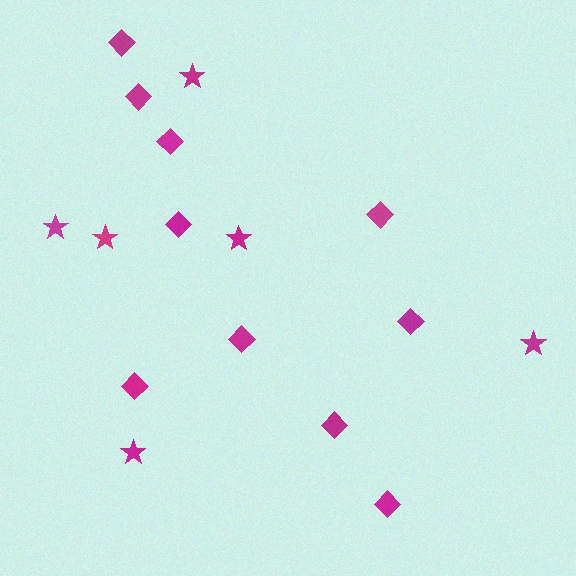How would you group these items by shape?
There are 2 groups: one group of diamonds (10) and one group of stars (6).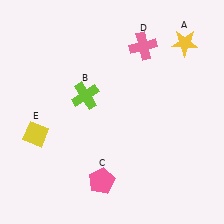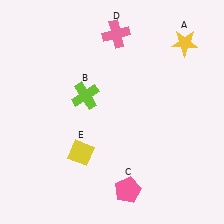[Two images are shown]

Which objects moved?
The objects that moved are: the pink pentagon (C), the pink cross (D), the yellow diamond (E).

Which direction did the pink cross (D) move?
The pink cross (D) moved left.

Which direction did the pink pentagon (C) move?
The pink pentagon (C) moved right.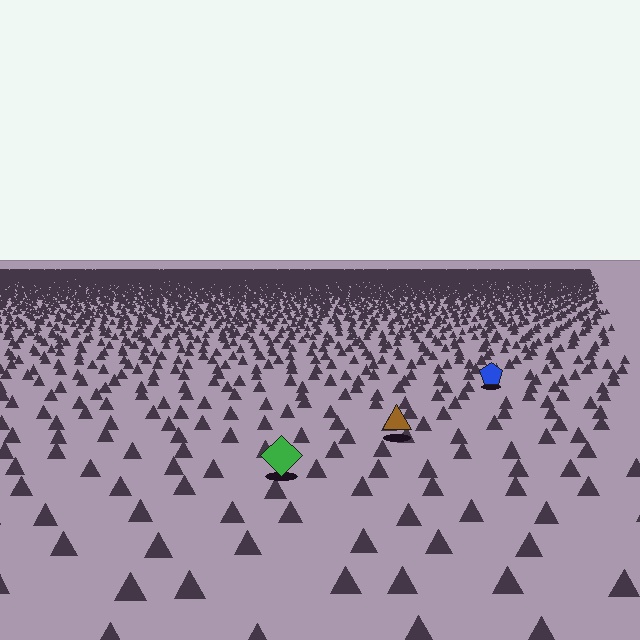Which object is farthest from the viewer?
The blue pentagon is farthest from the viewer. It appears smaller and the ground texture around it is denser.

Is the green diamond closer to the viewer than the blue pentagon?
Yes. The green diamond is closer — you can tell from the texture gradient: the ground texture is coarser near it.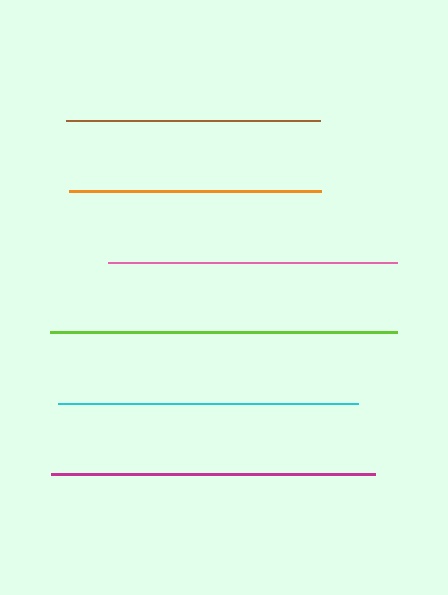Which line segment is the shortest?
The orange line is the shortest at approximately 252 pixels.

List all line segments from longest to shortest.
From longest to shortest: lime, magenta, cyan, pink, brown, orange.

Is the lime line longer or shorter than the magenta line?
The lime line is longer than the magenta line.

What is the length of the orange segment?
The orange segment is approximately 252 pixels long.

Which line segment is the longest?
The lime line is the longest at approximately 347 pixels.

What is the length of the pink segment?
The pink segment is approximately 289 pixels long.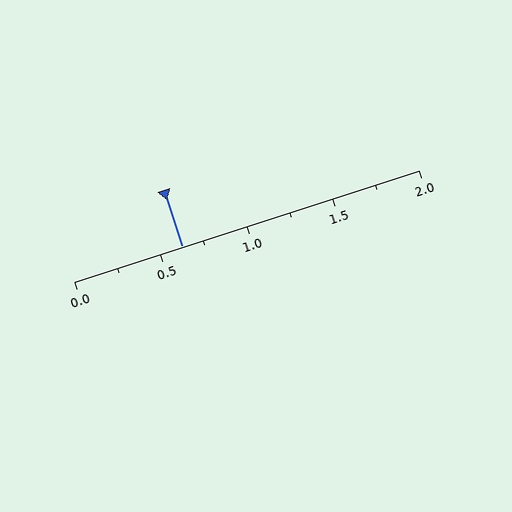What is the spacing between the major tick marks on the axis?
The major ticks are spaced 0.5 apart.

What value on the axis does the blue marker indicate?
The marker indicates approximately 0.62.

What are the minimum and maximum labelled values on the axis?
The axis runs from 0.0 to 2.0.